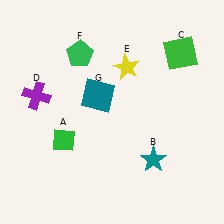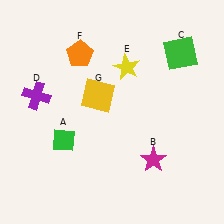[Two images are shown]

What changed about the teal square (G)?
In Image 1, G is teal. In Image 2, it changed to yellow.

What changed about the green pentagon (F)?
In Image 1, F is green. In Image 2, it changed to orange.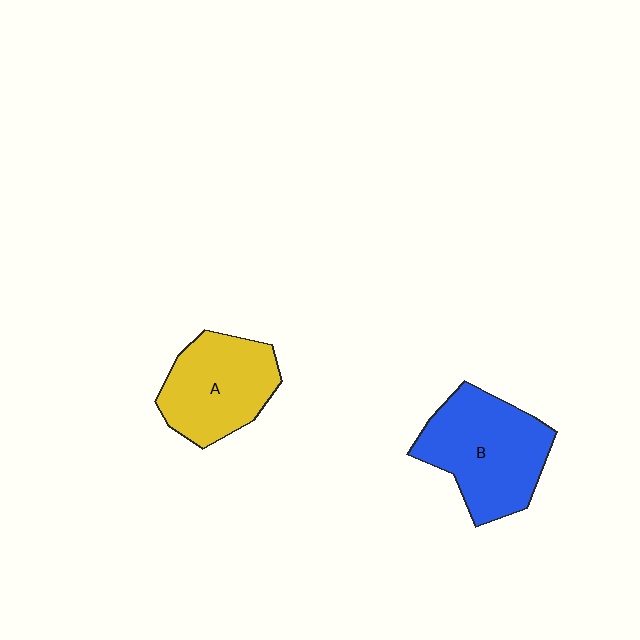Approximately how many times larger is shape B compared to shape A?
Approximately 1.2 times.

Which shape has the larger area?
Shape B (blue).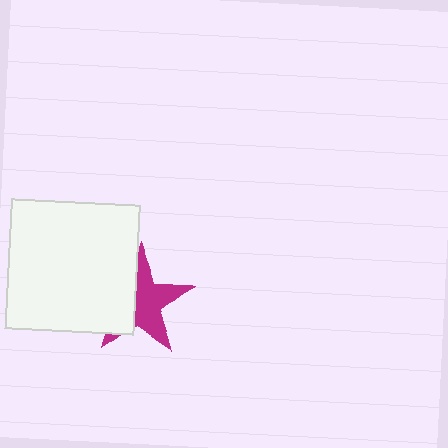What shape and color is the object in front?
The object in front is a white rectangle.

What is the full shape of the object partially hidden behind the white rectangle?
The partially hidden object is a magenta star.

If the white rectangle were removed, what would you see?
You would see the complete magenta star.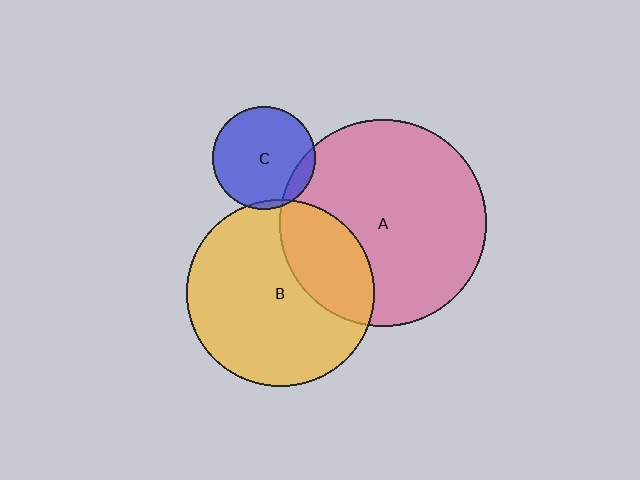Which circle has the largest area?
Circle A (pink).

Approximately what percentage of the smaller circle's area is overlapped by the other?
Approximately 30%.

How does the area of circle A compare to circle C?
Approximately 4.0 times.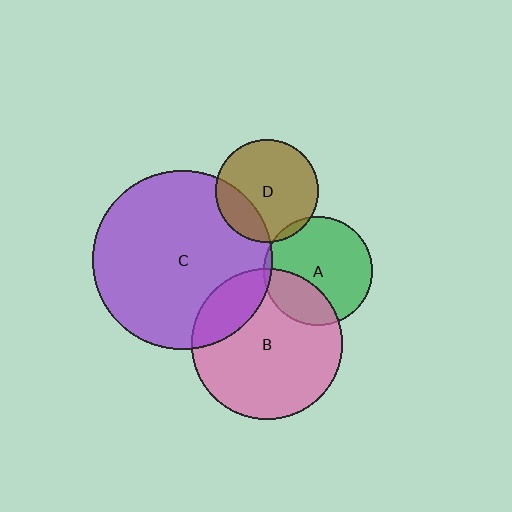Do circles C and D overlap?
Yes.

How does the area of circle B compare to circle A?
Approximately 1.9 times.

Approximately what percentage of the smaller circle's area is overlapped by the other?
Approximately 25%.